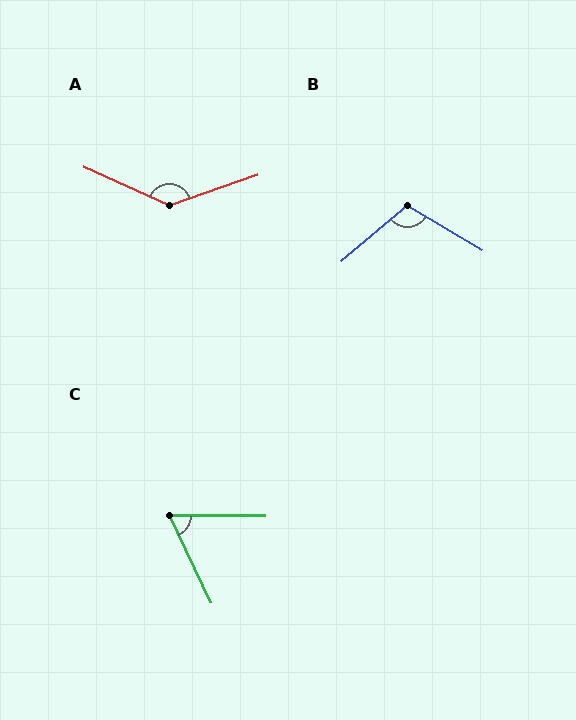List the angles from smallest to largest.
C (64°), B (109°), A (137°).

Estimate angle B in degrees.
Approximately 109 degrees.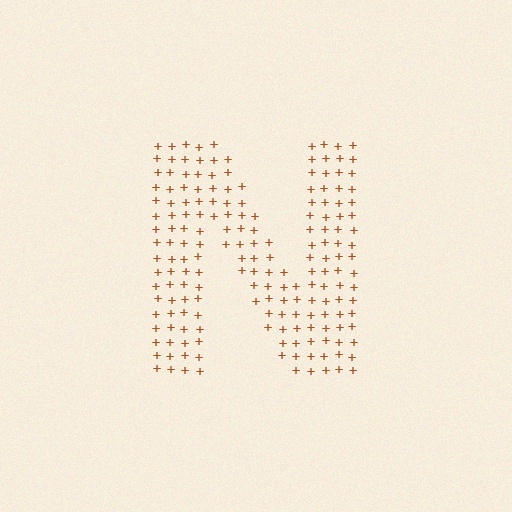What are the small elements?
The small elements are plus signs.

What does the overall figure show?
The overall figure shows the letter N.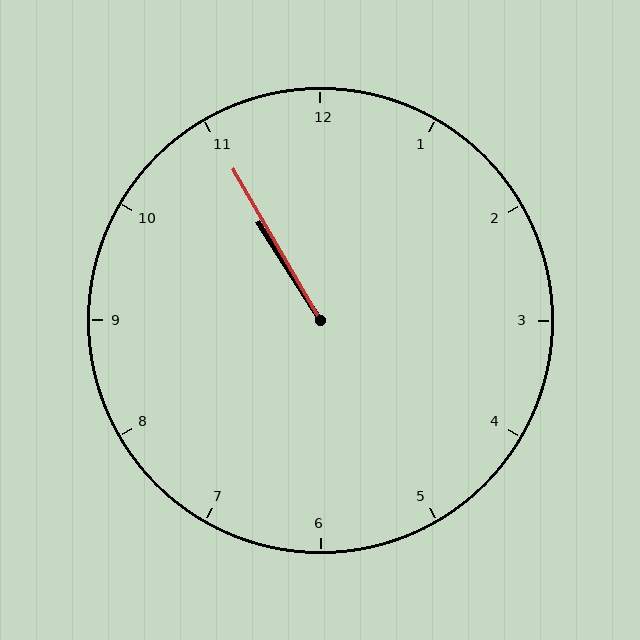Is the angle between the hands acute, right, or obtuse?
It is acute.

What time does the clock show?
10:55.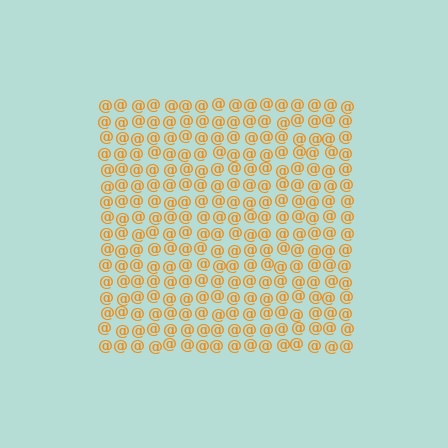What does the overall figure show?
The overall figure shows a square.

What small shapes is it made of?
It is made of small at signs.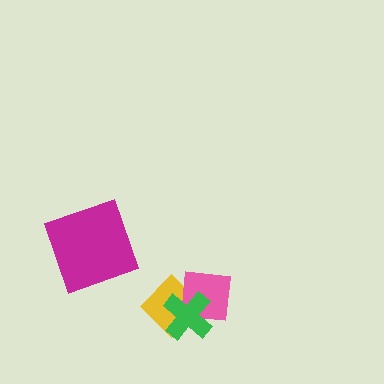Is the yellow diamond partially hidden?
Yes, it is partially covered by another shape.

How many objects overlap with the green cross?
2 objects overlap with the green cross.